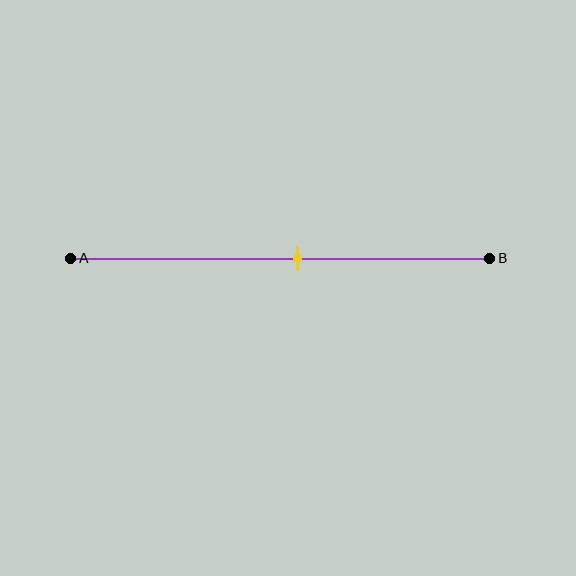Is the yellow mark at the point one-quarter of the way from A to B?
No, the mark is at about 55% from A, not at the 25% one-quarter point.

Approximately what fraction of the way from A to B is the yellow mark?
The yellow mark is approximately 55% of the way from A to B.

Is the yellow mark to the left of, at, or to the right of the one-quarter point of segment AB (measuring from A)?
The yellow mark is to the right of the one-quarter point of segment AB.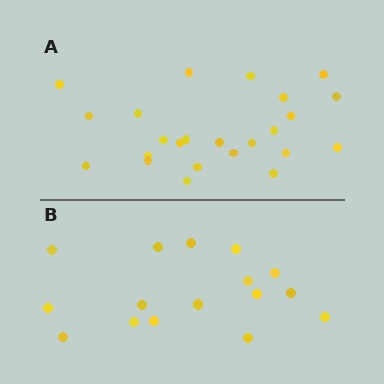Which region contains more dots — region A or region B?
Region A (the top region) has more dots.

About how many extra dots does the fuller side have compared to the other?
Region A has roughly 8 or so more dots than region B.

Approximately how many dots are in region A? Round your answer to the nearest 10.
About 20 dots. (The exact count is 24, which rounds to 20.)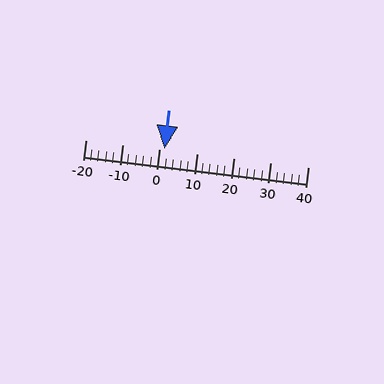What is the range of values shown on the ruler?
The ruler shows values from -20 to 40.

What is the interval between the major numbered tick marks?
The major tick marks are spaced 10 units apart.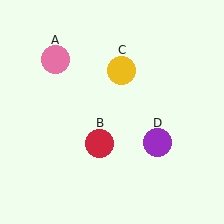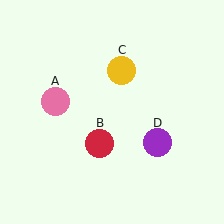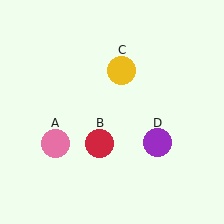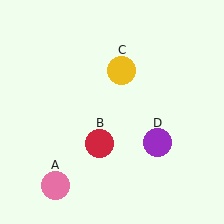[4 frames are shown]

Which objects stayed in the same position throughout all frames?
Red circle (object B) and yellow circle (object C) and purple circle (object D) remained stationary.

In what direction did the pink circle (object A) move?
The pink circle (object A) moved down.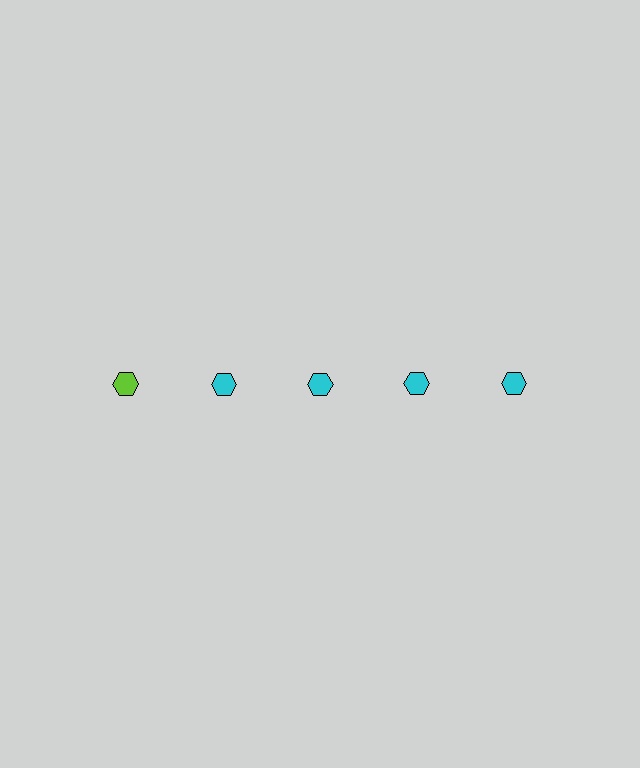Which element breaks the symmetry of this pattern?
The lime hexagon in the top row, leftmost column breaks the symmetry. All other shapes are cyan hexagons.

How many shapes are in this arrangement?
There are 5 shapes arranged in a grid pattern.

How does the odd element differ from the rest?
It has a different color: lime instead of cyan.